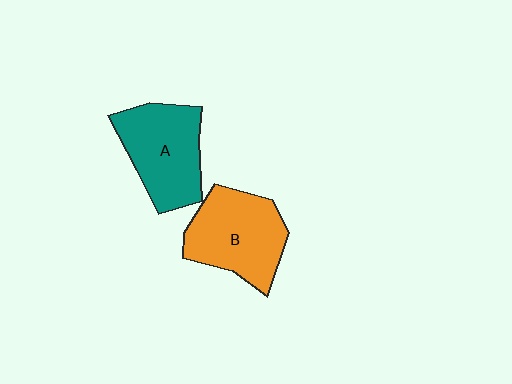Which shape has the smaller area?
Shape A (teal).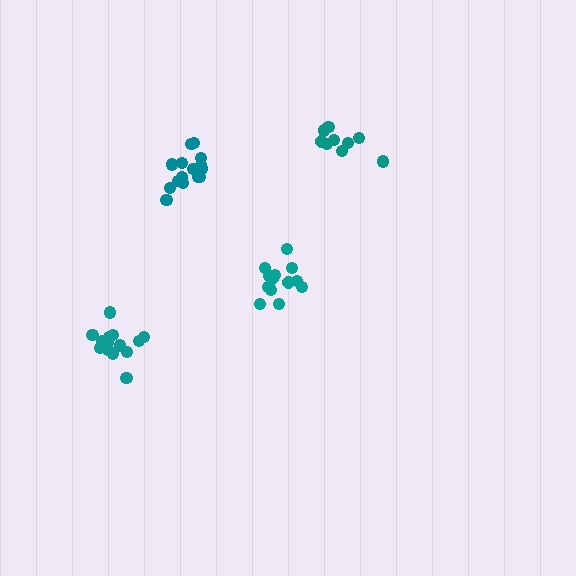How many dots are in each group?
Group 1: 13 dots, Group 2: 9 dots, Group 3: 15 dots, Group 4: 14 dots (51 total).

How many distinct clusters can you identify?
There are 4 distinct clusters.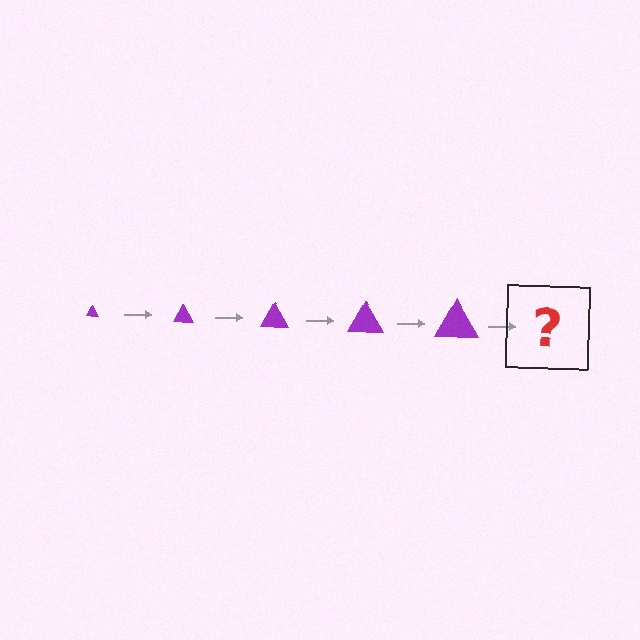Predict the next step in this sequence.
The next step is a purple triangle, larger than the previous one.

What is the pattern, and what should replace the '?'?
The pattern is that the triangle gets progressively larger each step. The '?' should be a purple triangle, larger than the previous one.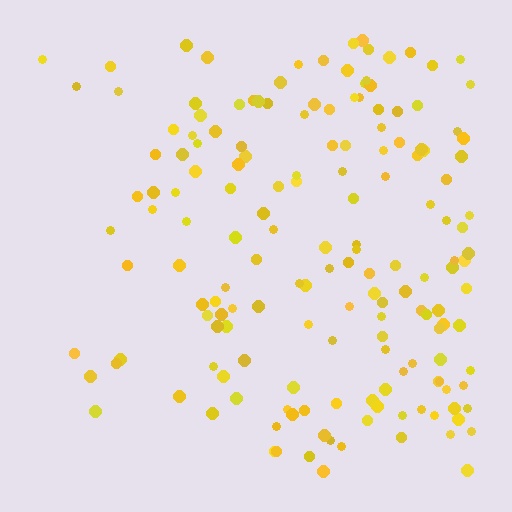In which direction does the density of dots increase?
From left to right, with the right side densest.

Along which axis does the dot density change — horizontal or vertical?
Horizontal.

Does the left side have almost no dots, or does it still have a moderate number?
Still a moderate number, just noticeably fewer than the right.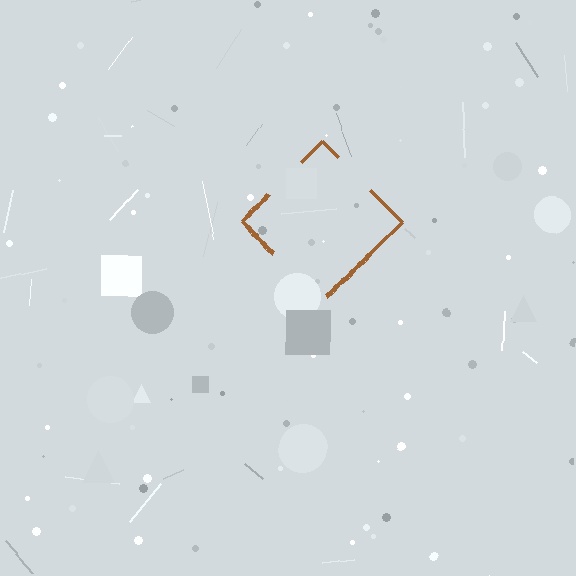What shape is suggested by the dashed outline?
The dashed outline suggests a diamond.